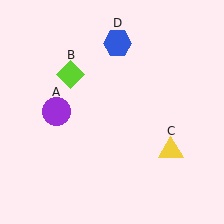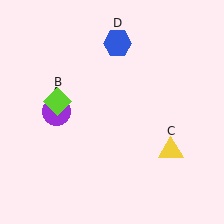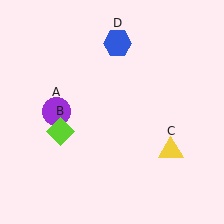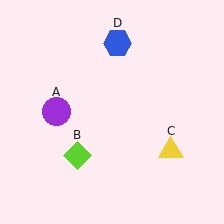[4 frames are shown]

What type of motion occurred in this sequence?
The lime diamond (object B) rotated counterclockwise around the center of the scene.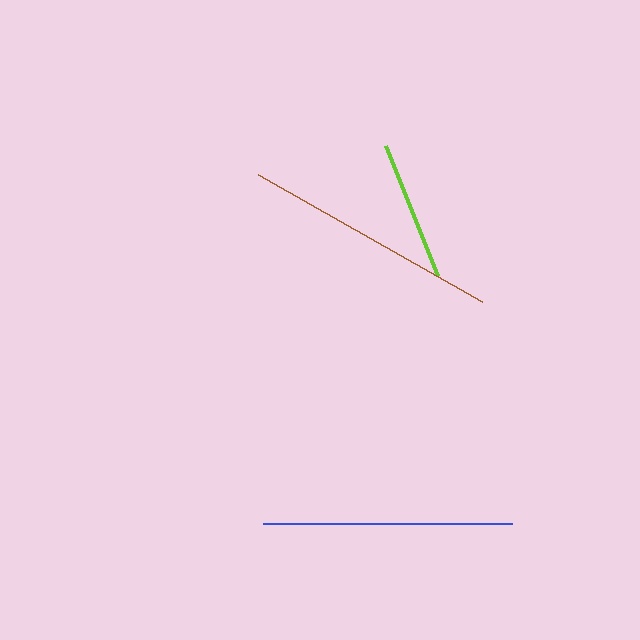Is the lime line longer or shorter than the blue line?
The blue line is longer than the lime line.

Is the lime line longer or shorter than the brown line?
The brown line is longer than the lime line.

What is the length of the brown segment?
The brown segment is approximately 257 pixels long.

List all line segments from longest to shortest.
From longest to shortest: brown, blue, lime.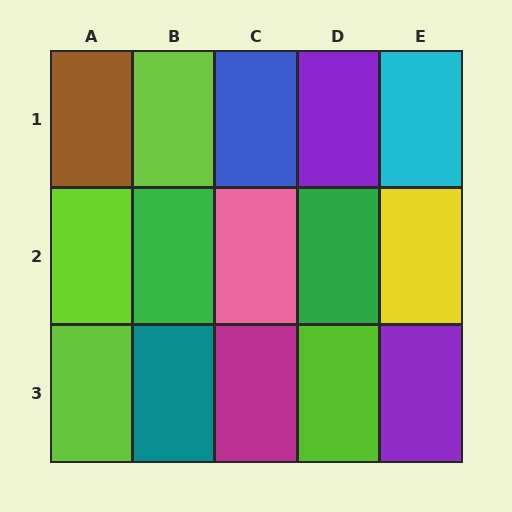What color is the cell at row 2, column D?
Green.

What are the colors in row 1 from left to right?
Brown, lime, blue, purple, cyan.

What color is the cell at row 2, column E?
Yellow.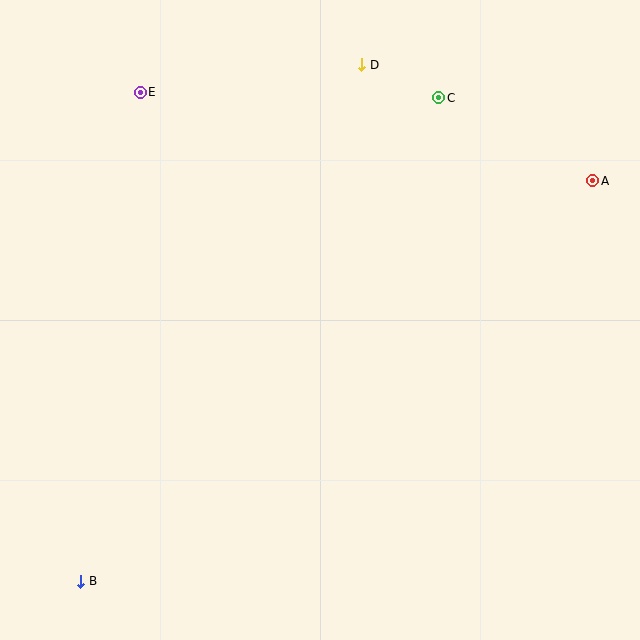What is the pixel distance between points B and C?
The distance between B and C is 601 pixels.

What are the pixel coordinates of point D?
Point D is at (362, 65).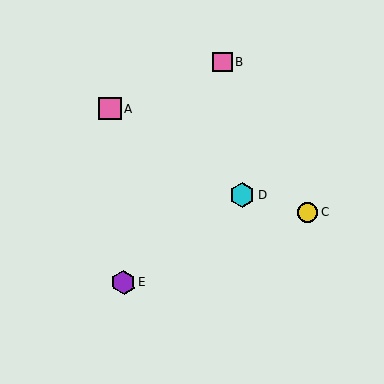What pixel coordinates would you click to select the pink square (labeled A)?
Click at (109, 109) to select the pink square A.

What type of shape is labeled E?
Shape E is a purple hexagon.